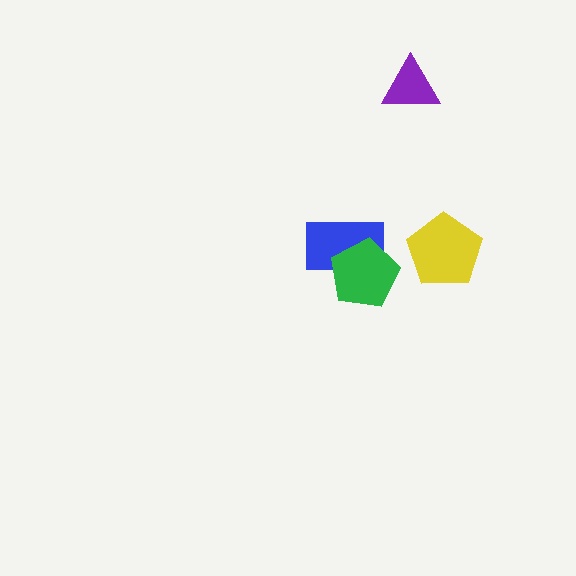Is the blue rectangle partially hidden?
Yes, it is partially covered by another shape.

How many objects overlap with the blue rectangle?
1 object overlaps with the blue rectangle.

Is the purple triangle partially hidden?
No, no other shape covers it.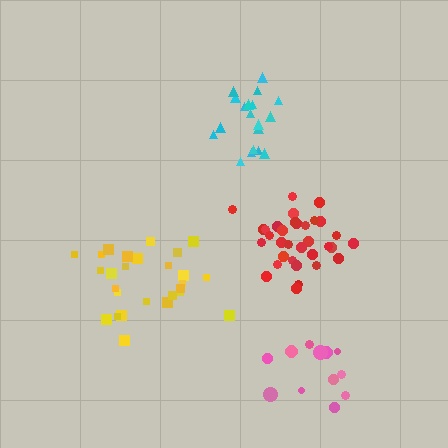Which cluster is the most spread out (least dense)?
Pink.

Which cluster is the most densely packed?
Red.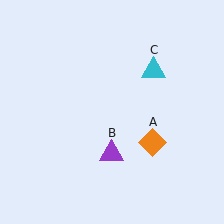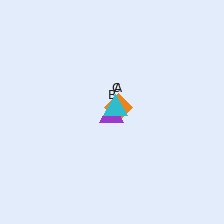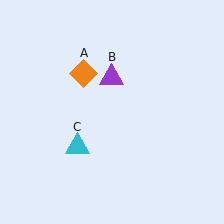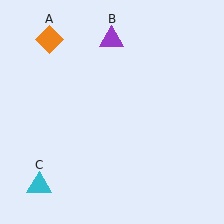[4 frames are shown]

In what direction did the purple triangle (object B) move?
The purple triangle (object B) moved up.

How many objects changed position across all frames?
3 objects changed position: orange diamond (object A), purple triangle (object B), cyan triangle (object C).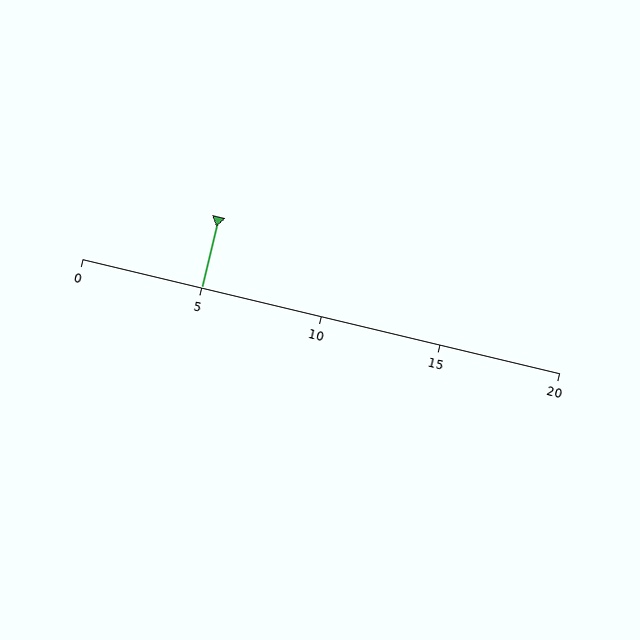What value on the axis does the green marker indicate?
The marker indicates approximately 5.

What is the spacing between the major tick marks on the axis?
The major ticks are spaced 5 apart.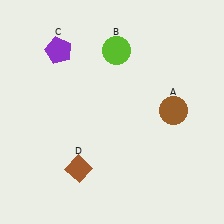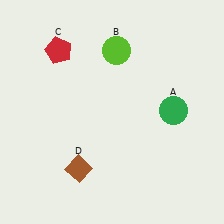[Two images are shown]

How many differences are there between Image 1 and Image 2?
There are 2 differences between the two images.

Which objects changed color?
A changed from brown to green. C changed from purple to red.